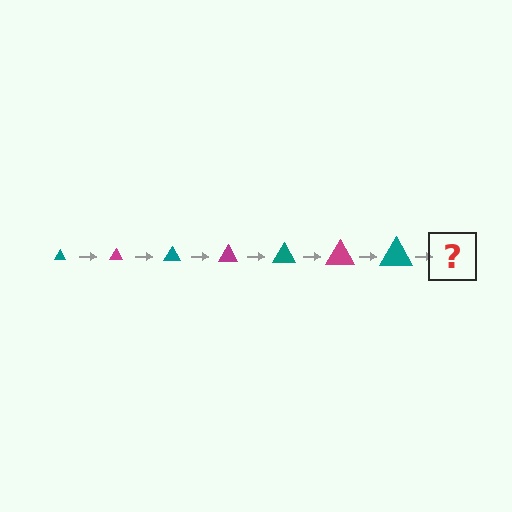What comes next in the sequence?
The next element should be a magenta triangle, larger than the previous one.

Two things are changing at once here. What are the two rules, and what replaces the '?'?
The two rules are that the triangle grows larger each step and the color cycles through teal and magenta. The '?' should be a magenta triangle, larger than the previous one.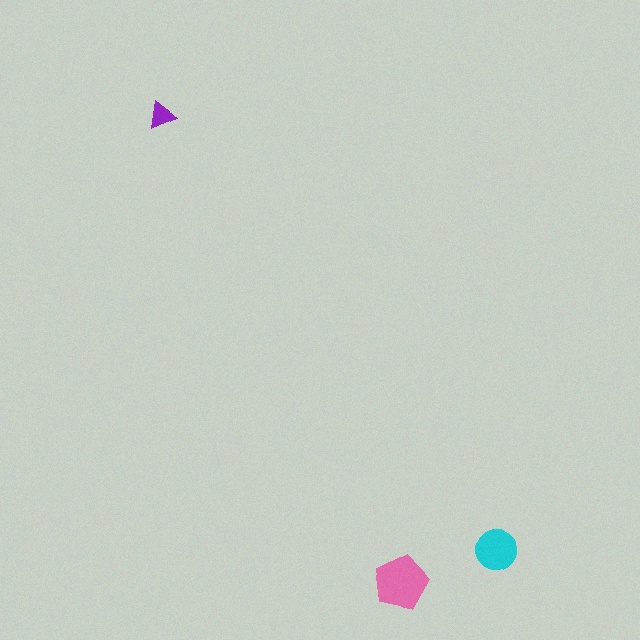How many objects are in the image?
There are 3 objects in the image.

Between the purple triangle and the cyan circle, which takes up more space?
The cyan circle.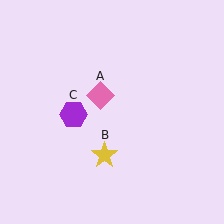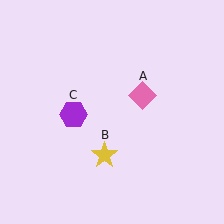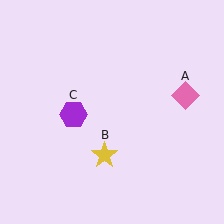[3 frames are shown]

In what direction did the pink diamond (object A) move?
The pink diamond (object A) moved right.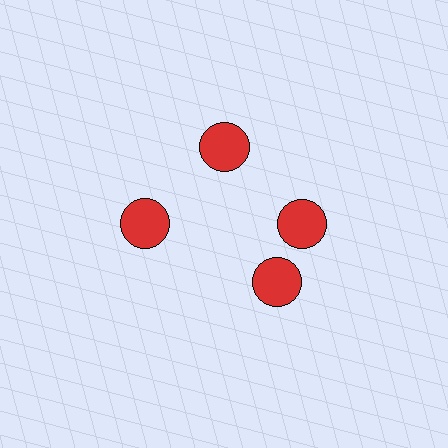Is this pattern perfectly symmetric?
No. The 4 red circles are arranged in a ring, but one element near the 6 o'clock position is rotated out of alignment along the ring, breaking the 4-fold rotational symmetry.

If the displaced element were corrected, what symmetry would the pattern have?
It would have 4-fold rotational symmetry — the pattern would map onto itself every 90 degrees.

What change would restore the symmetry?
The symmetry would be restored by rotating it back into even spacing with its neighbors so that all 4 circles sit at equal angles and equal distance from the center.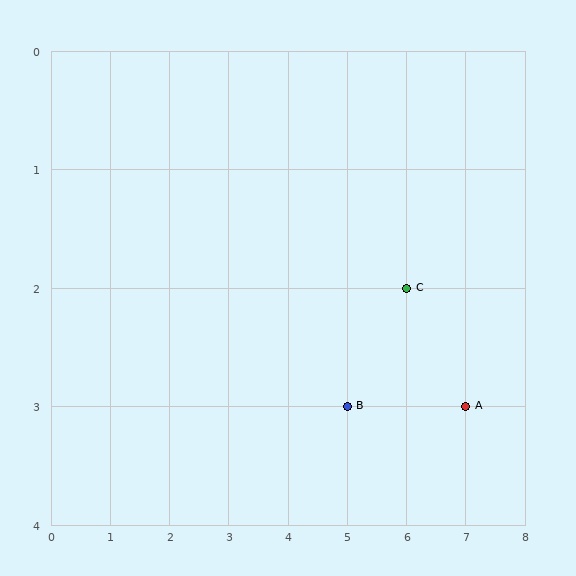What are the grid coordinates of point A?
Point A is at grid coordinates (7, 3).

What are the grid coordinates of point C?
Point C is at grid coordinates (6, 2).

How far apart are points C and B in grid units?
Points C and B are 1 column and 1 row apart (about 1.4 grid units diagonally).